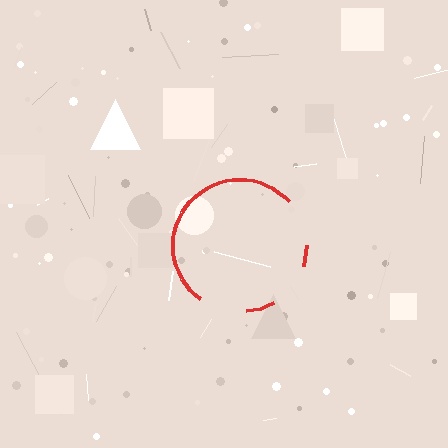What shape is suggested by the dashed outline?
The dashed outline suggests a circle.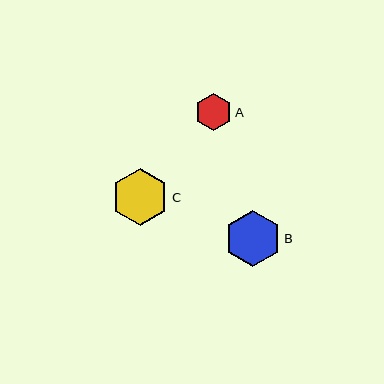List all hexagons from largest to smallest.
From largest to smallest: C, B, A.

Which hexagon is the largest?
Hexagon C is the largest with a size of approximately 57 pixels.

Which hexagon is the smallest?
Hexagon A is the smallest with a size of approximately 37 pixels.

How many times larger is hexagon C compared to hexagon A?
Hexagon C is approximately 1.5 times the size of hexagon A.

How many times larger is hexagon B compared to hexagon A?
Hexagon B is approximately 1.5 times the size of hexagon A.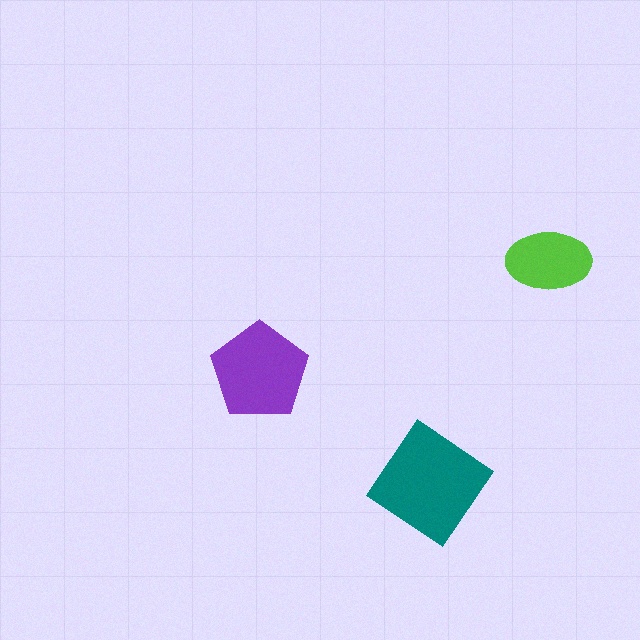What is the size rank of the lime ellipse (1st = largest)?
3rd.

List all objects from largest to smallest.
The teal diamond, the purple pentagon, the lime ellipse.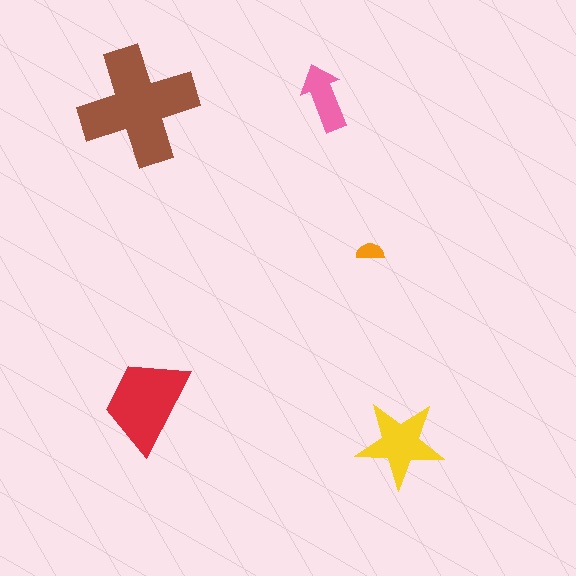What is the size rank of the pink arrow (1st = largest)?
4th.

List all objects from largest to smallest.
The brown cross, the red trapezoid, the yellow star, the pink arrow, the orange semicircle.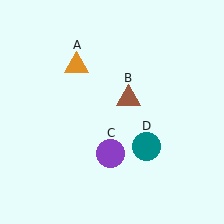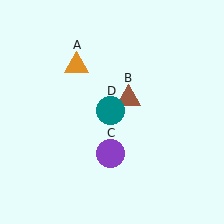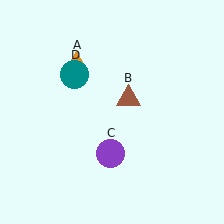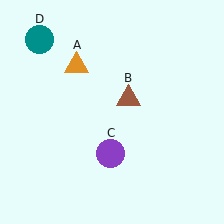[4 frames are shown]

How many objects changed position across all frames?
1 object changed position: teal circle (object D).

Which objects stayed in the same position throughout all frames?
Orange triangle (object A) and brown triangle (object B) and purple circle (object C) remained stationary.